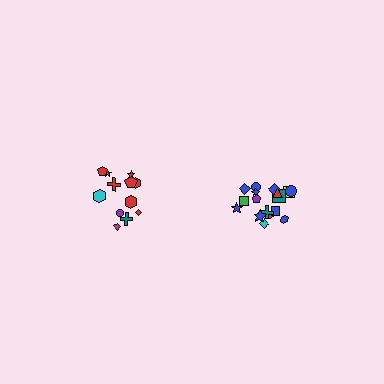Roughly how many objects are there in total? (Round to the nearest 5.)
Roughly 30 objects in total.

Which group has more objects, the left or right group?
The right group.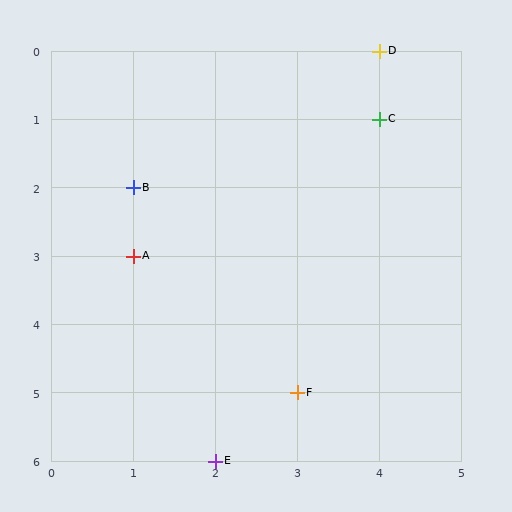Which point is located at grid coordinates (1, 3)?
Point A is at (1, 3).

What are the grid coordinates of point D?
Point D is at grid coordinates (4, 0).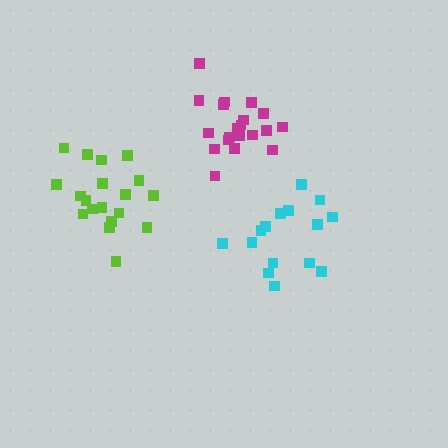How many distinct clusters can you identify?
There are 3 distinct clusters.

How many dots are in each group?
Group 1: 20 dots, Group 2: 19 dots, Group 3: 15 dots (54 total).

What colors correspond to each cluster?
The clusters are colored: magenta, lime, cyan.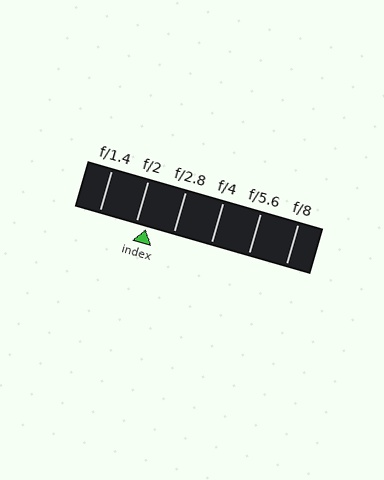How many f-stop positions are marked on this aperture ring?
There are 6 f-stop positions marked.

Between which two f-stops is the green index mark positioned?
The index mark is between f/2 and f/2.8.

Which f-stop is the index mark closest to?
The index mark is closest to f/2.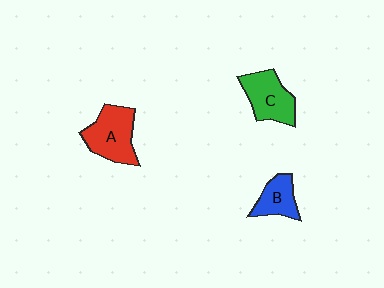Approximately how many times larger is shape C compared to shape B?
Approximately 1.5 times.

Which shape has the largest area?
Shape A (red).